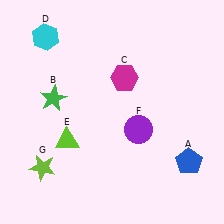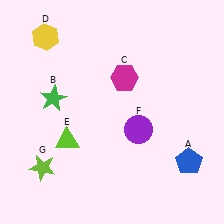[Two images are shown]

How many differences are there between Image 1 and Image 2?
There is 1 difference between the two images.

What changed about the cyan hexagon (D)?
In Image 1, D is cyan. In Image 2, it changed to yellow.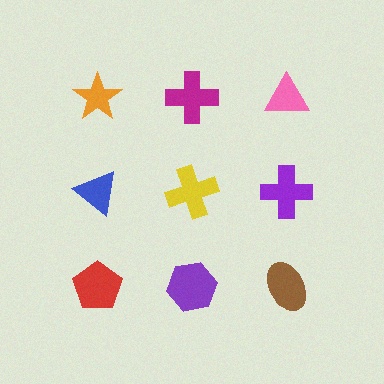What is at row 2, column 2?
A yellow cross.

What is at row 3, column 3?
A brown ellipse.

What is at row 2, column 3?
A purple cross.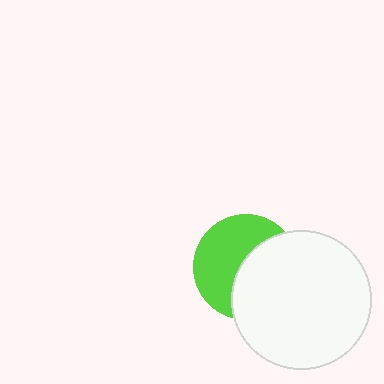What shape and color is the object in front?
The object in front is a white circle.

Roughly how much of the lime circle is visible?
About half of it is visible (roughly 52%).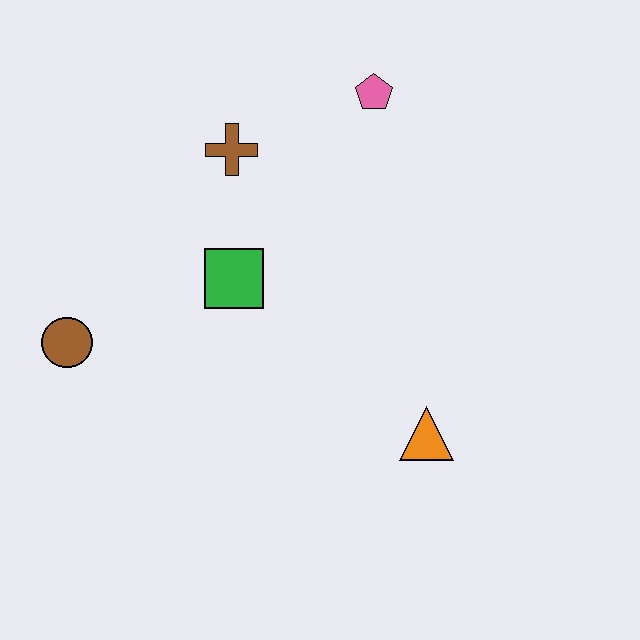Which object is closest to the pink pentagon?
The brown cross is closest to the pink pentagon.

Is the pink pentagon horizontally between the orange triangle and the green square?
Yes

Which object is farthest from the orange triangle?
The brown circle is farthest from the orange triangle.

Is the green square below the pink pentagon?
Yes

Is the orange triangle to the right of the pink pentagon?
Yes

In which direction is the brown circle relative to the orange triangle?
The brown circle is to the left of the orange triangle.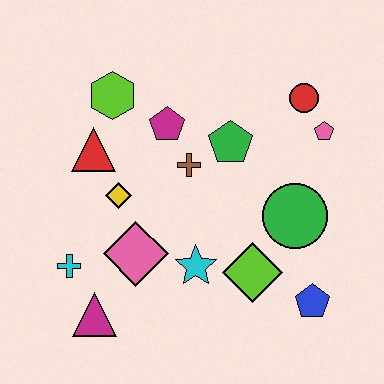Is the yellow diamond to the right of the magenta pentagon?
No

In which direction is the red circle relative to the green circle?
The red circle is above the green circle.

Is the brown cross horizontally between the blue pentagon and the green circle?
No